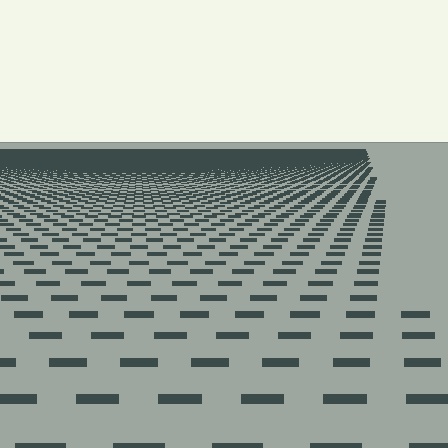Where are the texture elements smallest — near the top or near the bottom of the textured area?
Near the top.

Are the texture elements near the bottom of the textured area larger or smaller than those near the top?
Larger. Near the bottom, elements are closer to the viewer and appear at a bigger on-screen size.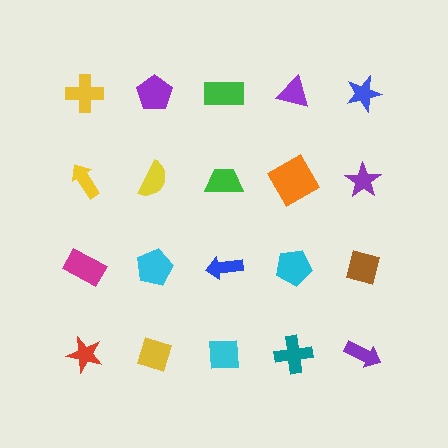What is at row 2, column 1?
A yellow arrow.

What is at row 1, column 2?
A purple pentagon.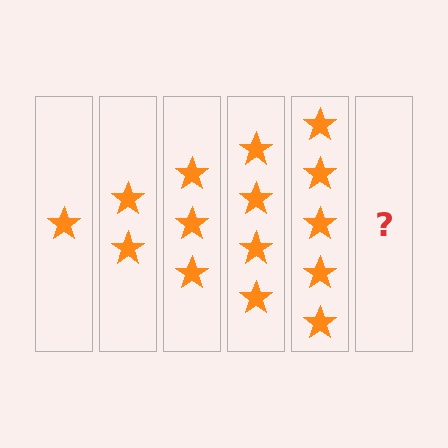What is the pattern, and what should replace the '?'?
The pattern is that each step adds one more star. The '?' should be 6 stars.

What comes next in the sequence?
The next element should be 6 stars.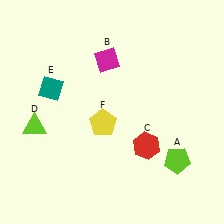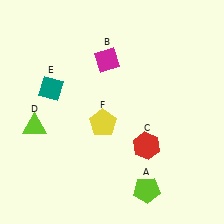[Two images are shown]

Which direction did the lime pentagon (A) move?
The lime pentagon (A) moved left.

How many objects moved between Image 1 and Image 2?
1 object moved between the two images.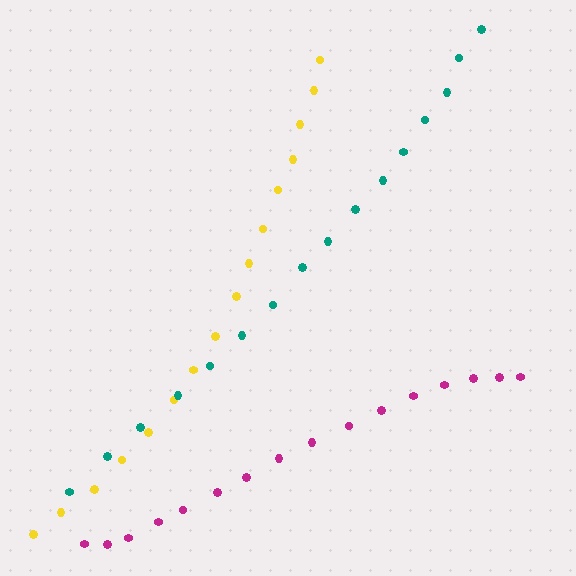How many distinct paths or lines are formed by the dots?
There are 3 distinct paths.